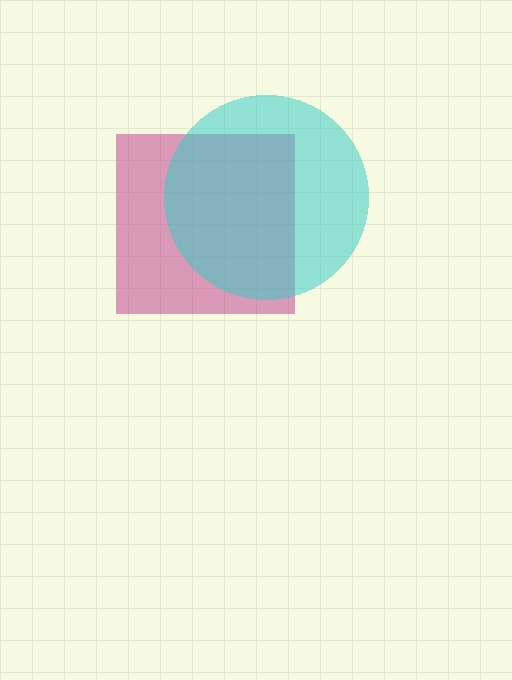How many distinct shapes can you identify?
There are 2 distinct shapes: a magenta square, a cyan circle.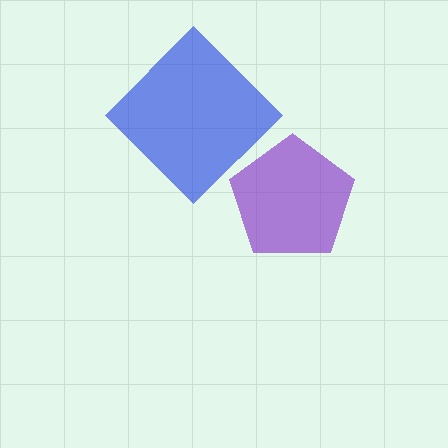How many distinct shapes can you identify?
There are 2 distinct shapes: a blue diamond, a purple pentagon.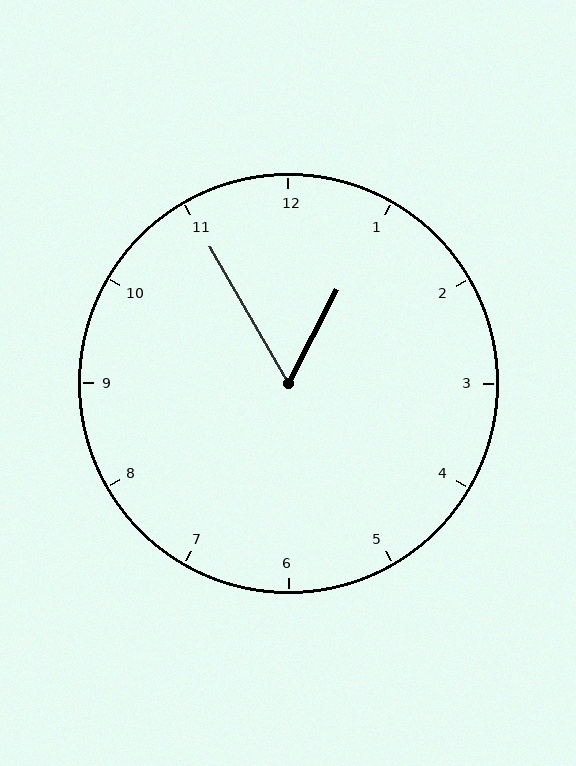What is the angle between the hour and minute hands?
Approximately 58 degrees.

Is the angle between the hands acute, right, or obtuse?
It is acute.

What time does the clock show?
12:55.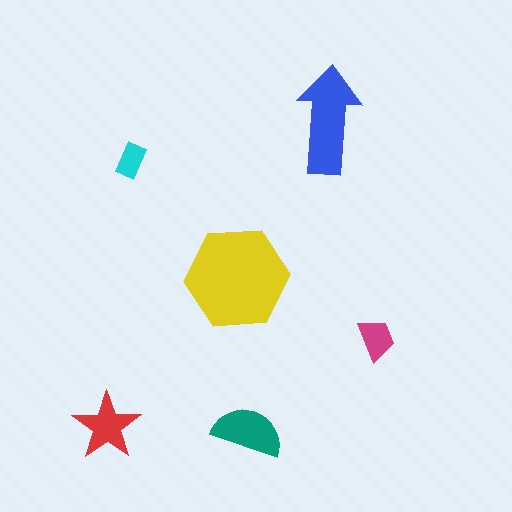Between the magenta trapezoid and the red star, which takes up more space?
The red star.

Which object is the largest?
The yellow hexagon.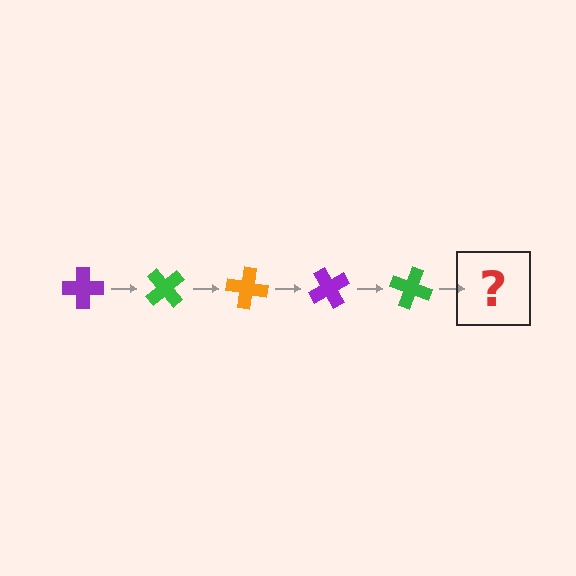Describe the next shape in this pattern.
It should be an orange cross, rotated 250 degrees from the start.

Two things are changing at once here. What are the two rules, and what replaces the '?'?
The two rules are that it rotates 50 degrees each step and the color cycles through purple, green, and orange. The '?' should be an orange cross, rotated 250 degrees from the start.